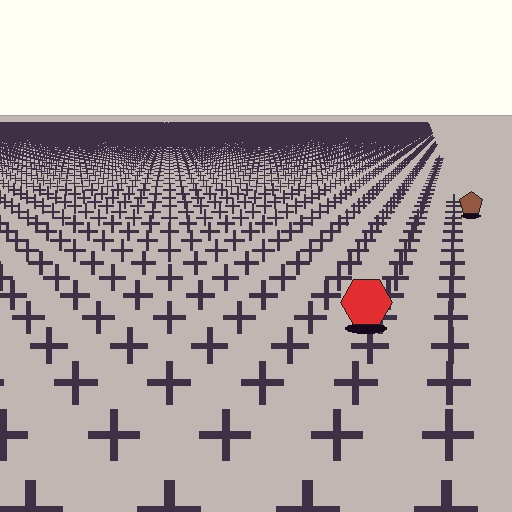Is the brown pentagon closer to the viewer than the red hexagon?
No. The red hexagon is closer — you can tell from the texture gradient: the ground texture is coarser near it.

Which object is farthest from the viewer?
The brown pentagon is farthest from the viewer. It appears smaller and the ground texture around it is denser.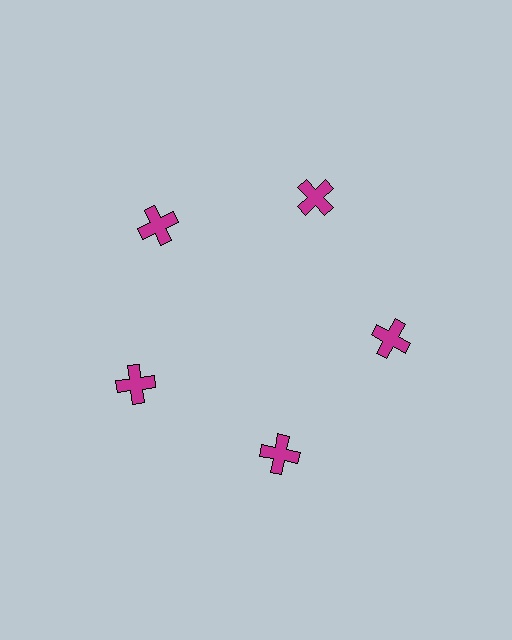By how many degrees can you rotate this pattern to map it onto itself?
The pattern maps onto itself every 72 degrees of rotation.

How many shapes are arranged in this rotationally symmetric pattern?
There are 5 shapes, arranged in 5 groups of 1.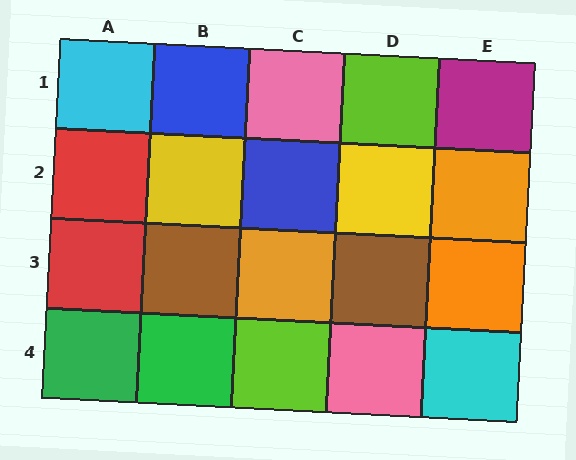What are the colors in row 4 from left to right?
Green, green, lime, pink, cyan.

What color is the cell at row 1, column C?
Pink.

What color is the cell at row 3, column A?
Red.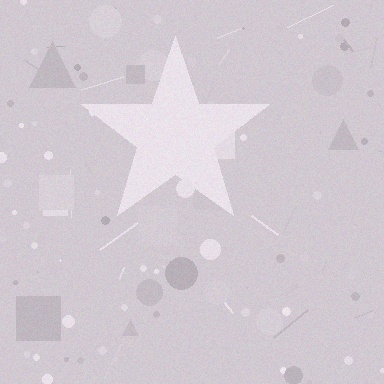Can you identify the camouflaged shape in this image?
The camouflaged shape is a star.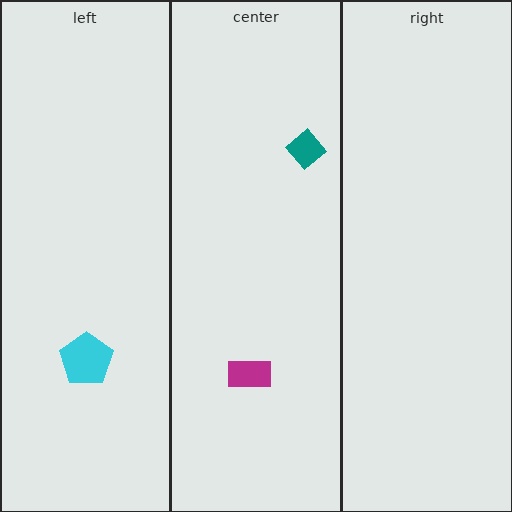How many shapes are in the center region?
2.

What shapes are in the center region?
The teal diamond, the magenta rectangle.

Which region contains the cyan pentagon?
The left region.